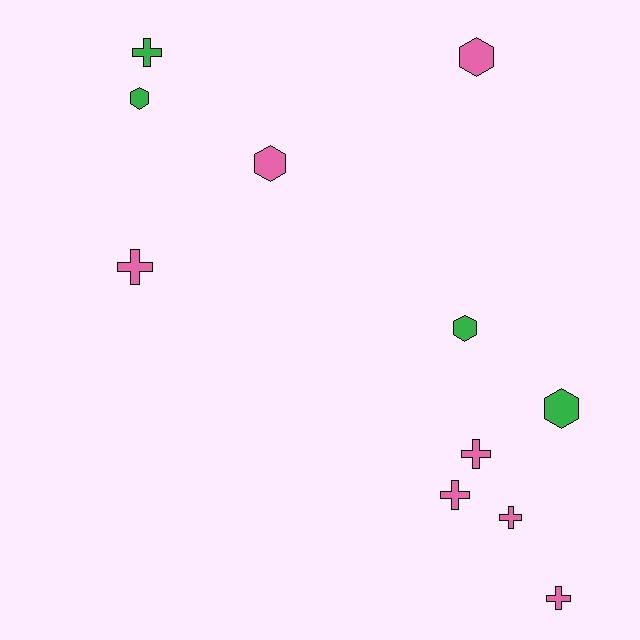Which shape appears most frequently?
Cross, with 6 objects.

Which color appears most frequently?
Pink, with 7 objects.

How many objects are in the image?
There are 11 objects.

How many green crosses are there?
There is 1 green cross.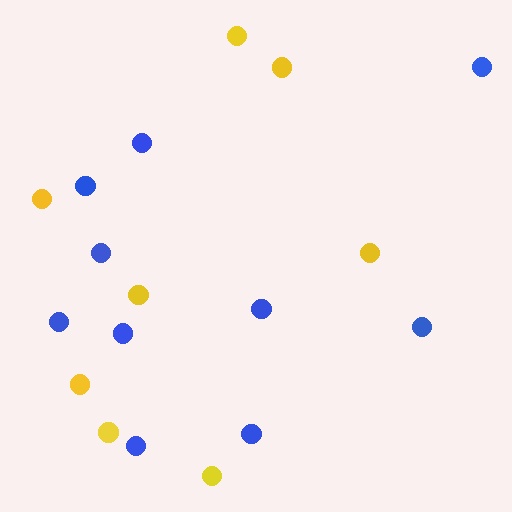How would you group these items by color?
There are 2 groups: one group of blue circles (10) and one group of yellow circles (8).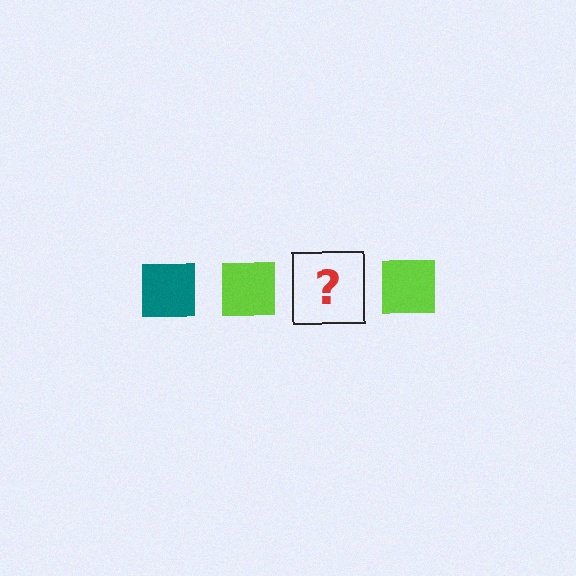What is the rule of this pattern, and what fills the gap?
The rule is that the pattern cycles through teal, lime squares. The gap should be filled with a teal square.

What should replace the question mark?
The question mark should be replaced with a teal square.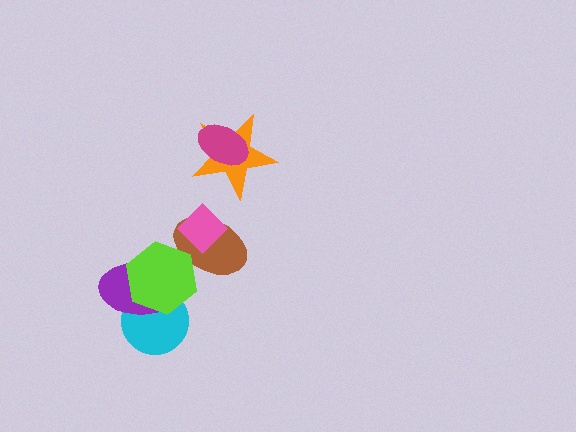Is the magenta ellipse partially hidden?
No, no other shape covers it.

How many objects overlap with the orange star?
1 object overlaps with the orange star.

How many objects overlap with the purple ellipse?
2 objects overlap with the purple ellipse.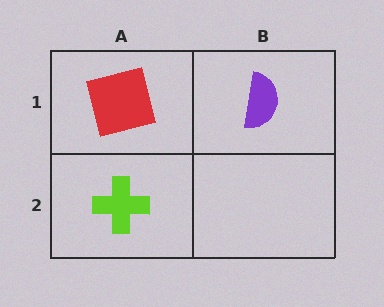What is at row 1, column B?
A purple semicircle.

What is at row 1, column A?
A red square.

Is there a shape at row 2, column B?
No, that cell is empty.